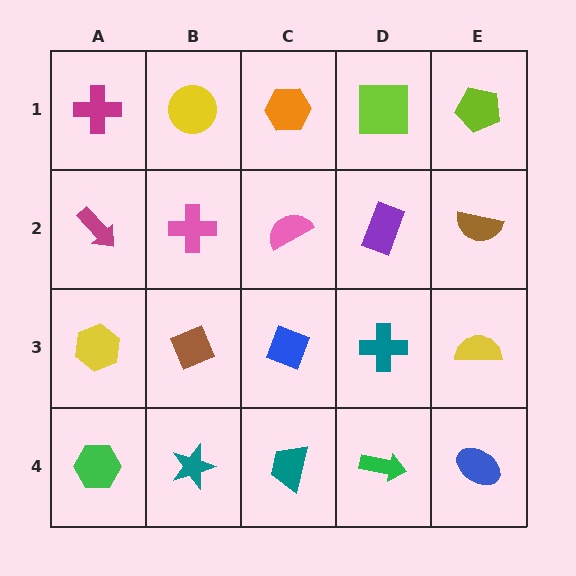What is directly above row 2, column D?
A lime square.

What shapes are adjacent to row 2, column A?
A magenta cross (row 1, column A), a yellow hexagon (row 3, column A), a pink cross (row 2, column B).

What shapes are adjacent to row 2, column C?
An orange hexagon (row 1, column C), a blue diamond (row 3, column C), a pink cross (row 2, column B), a purple rectangle (row 2, column D).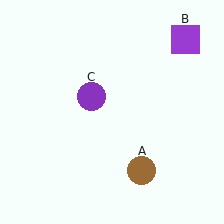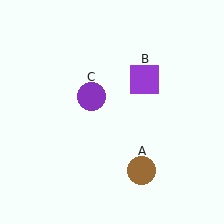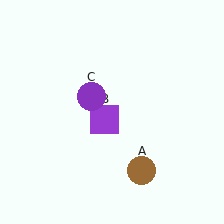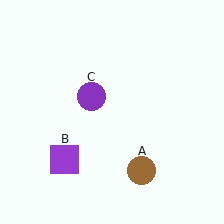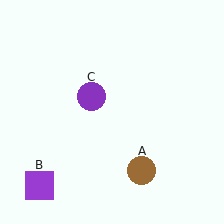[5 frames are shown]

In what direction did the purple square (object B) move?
The purple square (object B) moved down and to the left.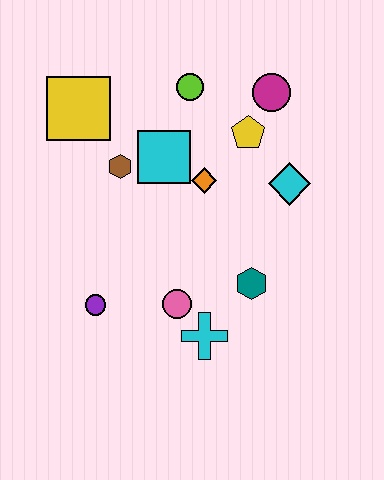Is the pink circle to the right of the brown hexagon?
Yes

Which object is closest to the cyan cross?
The pink circle is closest to the cyan cross.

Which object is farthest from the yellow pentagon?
The purple circle is farthest from the yellow pentagon.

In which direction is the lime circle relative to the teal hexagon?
The lime circle is above the teal hexagon.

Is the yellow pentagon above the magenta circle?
No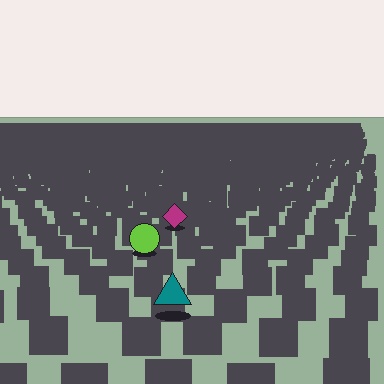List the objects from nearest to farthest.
From nearest to farthest: the teal triangle, the lime circle, the magenta diamond.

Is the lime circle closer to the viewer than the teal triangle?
No. The teal triangle is closer — you can tell from the texture gradient: the ground texture is coarser near it.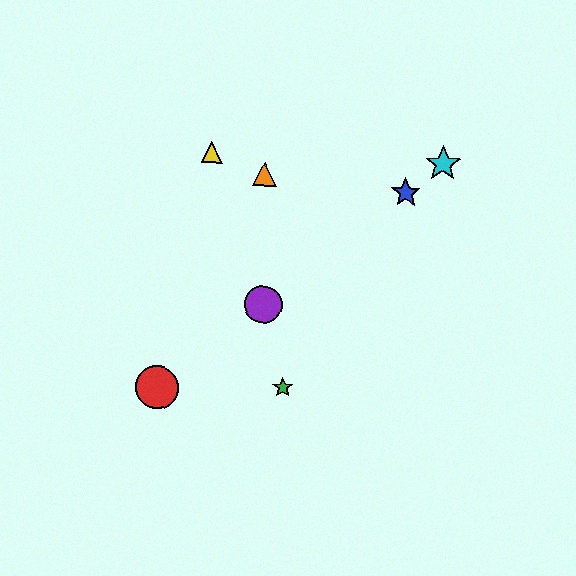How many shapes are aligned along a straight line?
4 shapes (the red circle, the blue star, the purple circle, the cyan star) are aligned along a straight line.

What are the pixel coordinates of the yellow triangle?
The yellow triangle is at (212, 152).